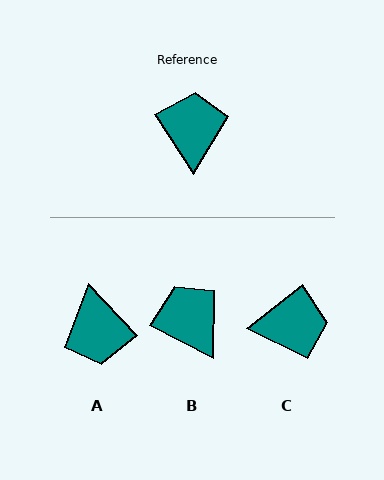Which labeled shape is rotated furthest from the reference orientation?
A, about 169 degrees away.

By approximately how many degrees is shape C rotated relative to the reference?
Approximately 84 degrees clockwise.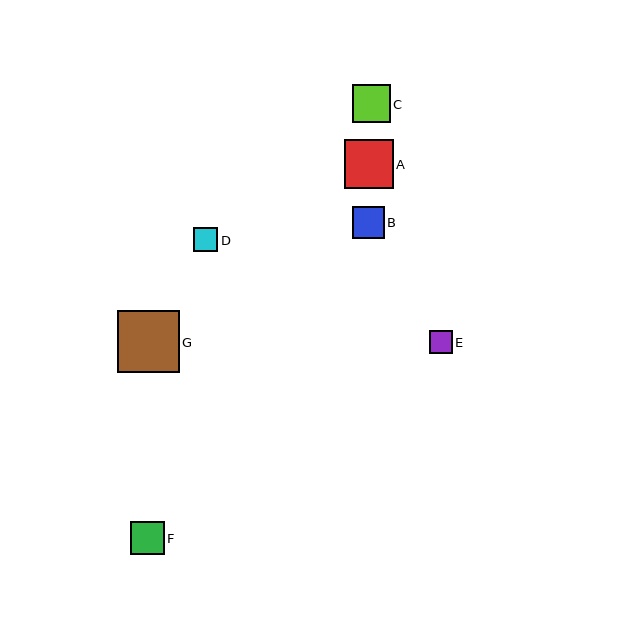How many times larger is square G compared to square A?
Square G is approximately 1.3 times the size of square A.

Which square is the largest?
Square G is the largest with a size of approximately 62 pixels.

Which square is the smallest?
Square E is the smallest with a size of approximately 23 pixels.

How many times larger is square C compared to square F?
Square C is approximately 1.1 times the size of square F.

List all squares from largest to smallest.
From largest to smallest: G, A, C, F, B, D, E.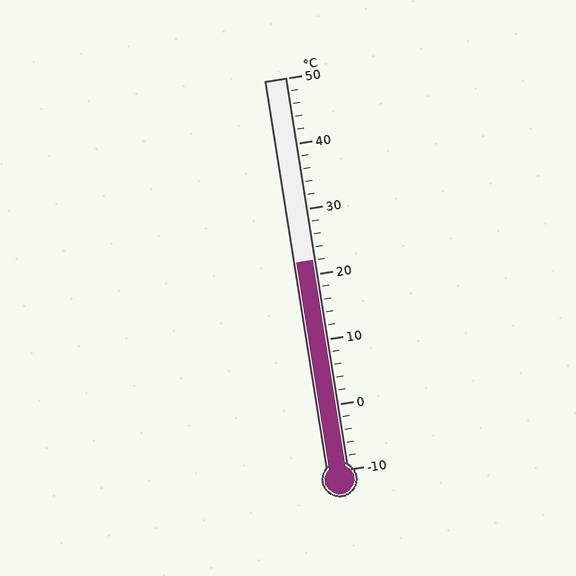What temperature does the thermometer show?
The thermometer shows approximately 22°C.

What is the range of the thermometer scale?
The thermometer scale ranges from -10°C to 50°C.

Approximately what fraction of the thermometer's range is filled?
The thermometer is filled to approximately 55% of its range.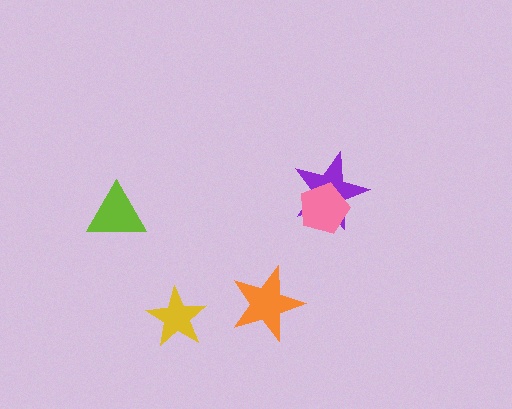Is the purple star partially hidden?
Yes, it is partially covered by another shape.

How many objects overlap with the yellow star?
0 objects overlap with the yellow star.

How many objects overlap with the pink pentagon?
1 object overlaps with the pink pentagon.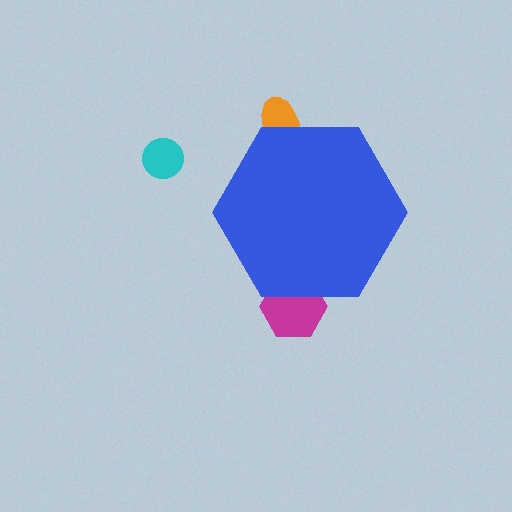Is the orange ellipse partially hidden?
Yes, the orange ellipse is partially hidden behind the blue hexagon.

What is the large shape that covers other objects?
A blue hexagon.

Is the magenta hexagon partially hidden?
Yes, the magenta hexagon is partially hidden behind the blue hexagon.